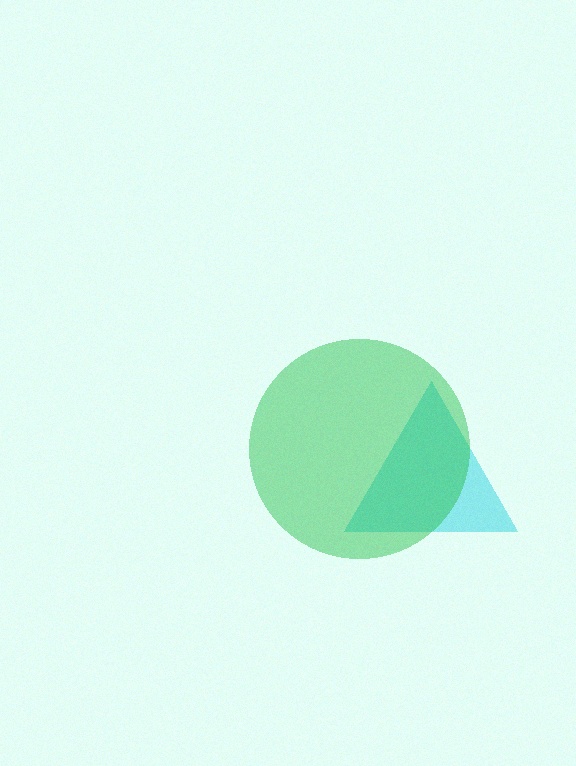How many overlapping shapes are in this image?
There are 2 overlapping shapes in the image.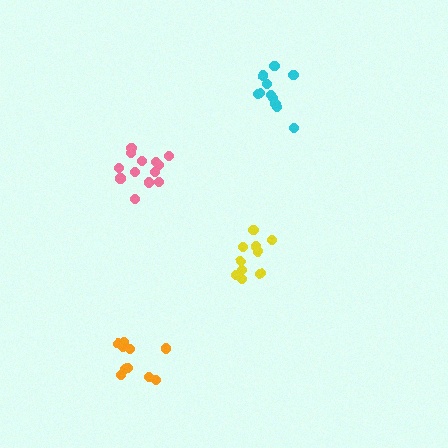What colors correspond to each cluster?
The clusters are colored: yellow, orange, cyan, pink.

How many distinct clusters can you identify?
There are 4 distinct clusters.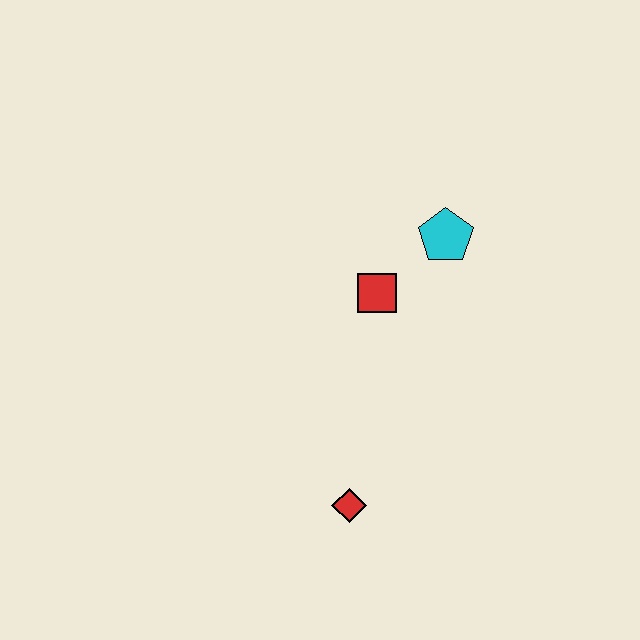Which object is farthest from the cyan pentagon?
The red diamond is farthest from the cyan pentagon.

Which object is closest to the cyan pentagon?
The red square is closest to the cyan pentagon.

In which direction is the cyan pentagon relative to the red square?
The cyan pentagon is to the right of the red square.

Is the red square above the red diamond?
Yes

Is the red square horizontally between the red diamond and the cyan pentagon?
Yes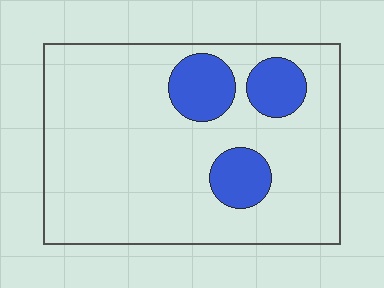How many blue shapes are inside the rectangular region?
3.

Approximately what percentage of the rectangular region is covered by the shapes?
Approximately 15%.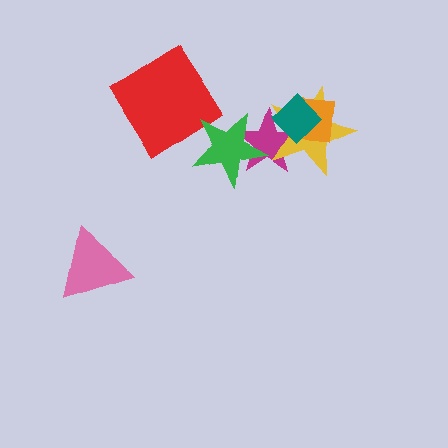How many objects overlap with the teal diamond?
3 objects overlap with the teal diamond.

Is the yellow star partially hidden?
Yes, it is partially covered by another shape.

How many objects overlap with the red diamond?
0 objects overlap with the red diamond.